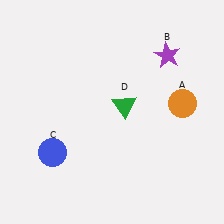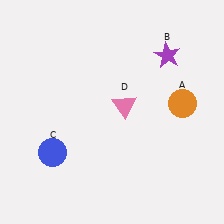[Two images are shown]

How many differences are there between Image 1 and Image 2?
There is 1 difference between the two images.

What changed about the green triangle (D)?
In Image 1, D is green. In Image 2, it changed to pink.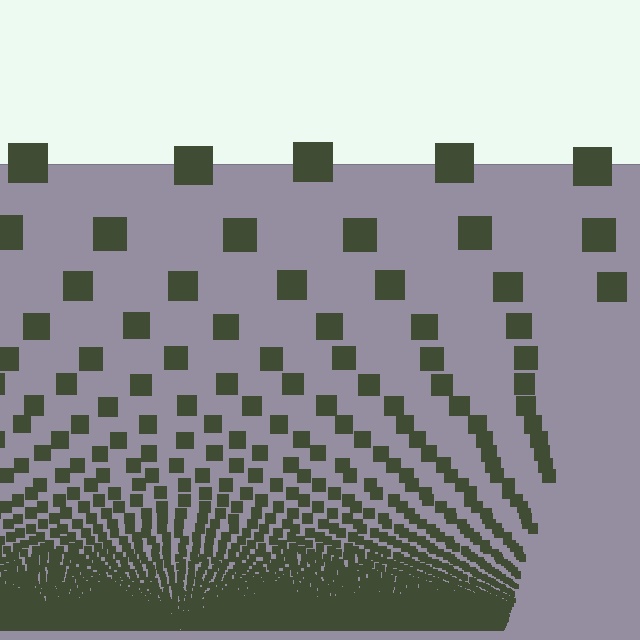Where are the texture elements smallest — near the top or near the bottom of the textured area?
Near the bottom.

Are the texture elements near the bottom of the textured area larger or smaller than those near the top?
Smaller. The gradient is inverted — elements near the bottom are smaller and denser.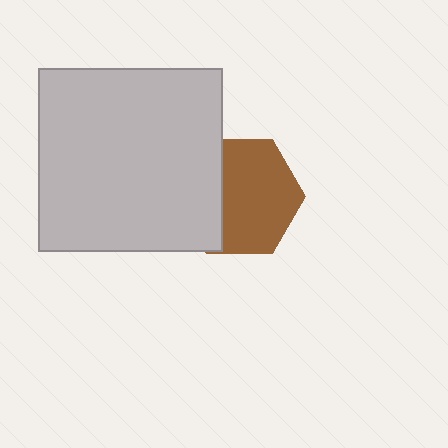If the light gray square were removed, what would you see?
You would see the complete brown hexagon.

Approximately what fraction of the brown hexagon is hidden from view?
Roughly 34% of the brown hexagon is hidden behind the light gray square.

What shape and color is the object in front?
The object in front is a light gray square.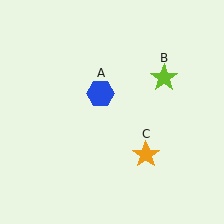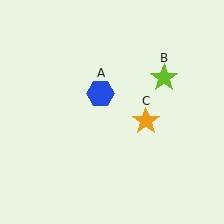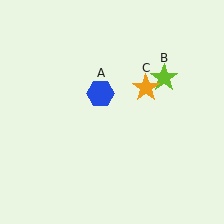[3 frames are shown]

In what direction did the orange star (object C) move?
The orange star (object C) moved up.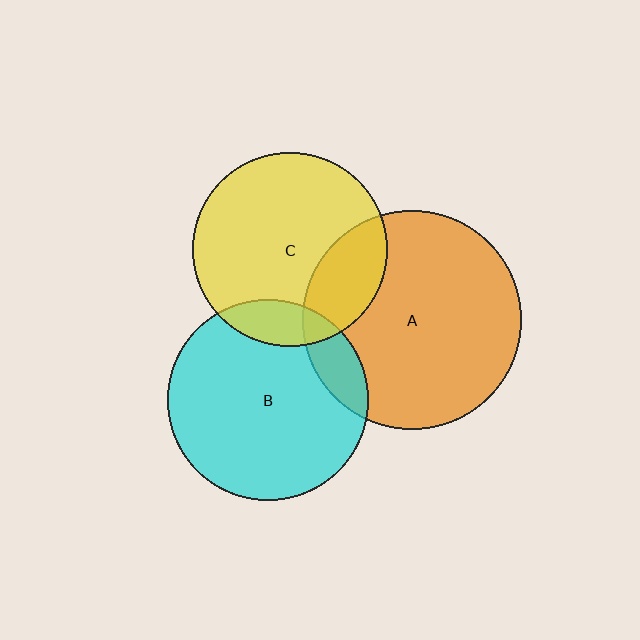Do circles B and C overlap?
Yes.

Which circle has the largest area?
Circle A (orange).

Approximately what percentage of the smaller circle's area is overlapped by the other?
Approximately 15%.